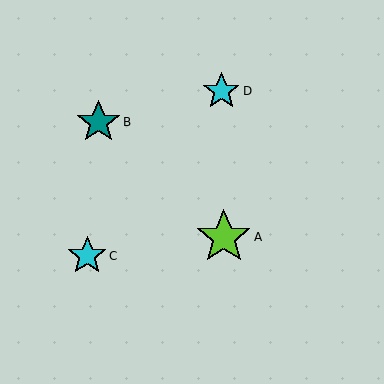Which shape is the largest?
The lime star (labeled A) is the largest.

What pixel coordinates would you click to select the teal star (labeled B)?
Click at (98, 122) to select the teal star B.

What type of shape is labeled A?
Shape A is a lime star.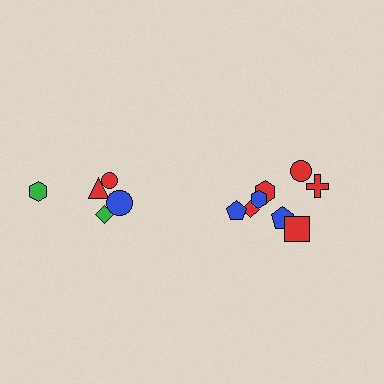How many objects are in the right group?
There are 8 objects.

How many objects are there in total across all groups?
There are 13 objects.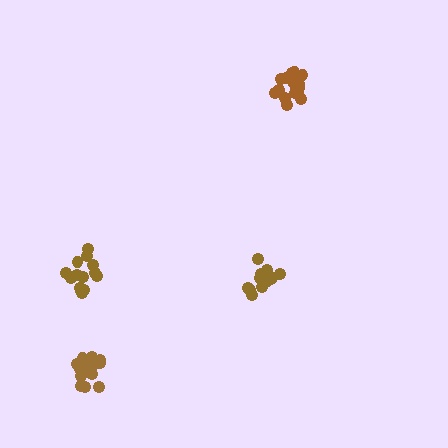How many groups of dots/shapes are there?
There are 4 groups.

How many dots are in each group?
Group 1: 17 dots, Group 2: 19 dots, Group 3: 14 dots, Group 4: 13 dots (63 total).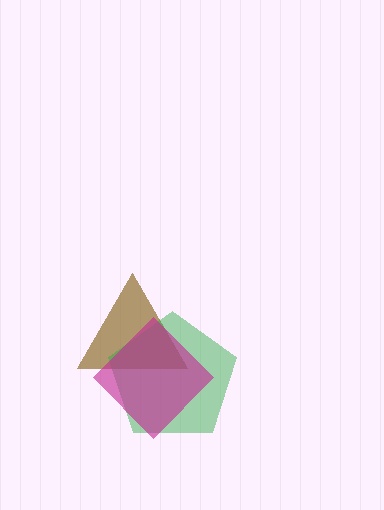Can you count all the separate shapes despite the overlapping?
Yes, there are 3 separate shapes.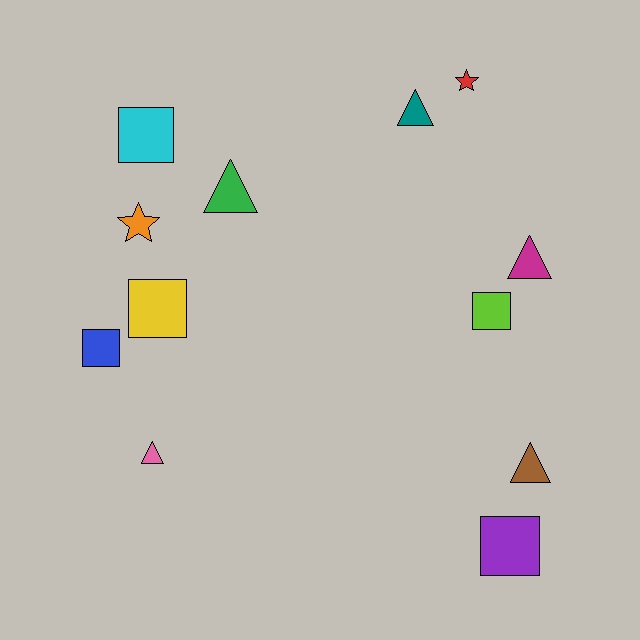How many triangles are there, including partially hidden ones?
There are 5 triangles.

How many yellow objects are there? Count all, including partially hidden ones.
There is 1 yellow object.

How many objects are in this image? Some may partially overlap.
There are 12 objects.